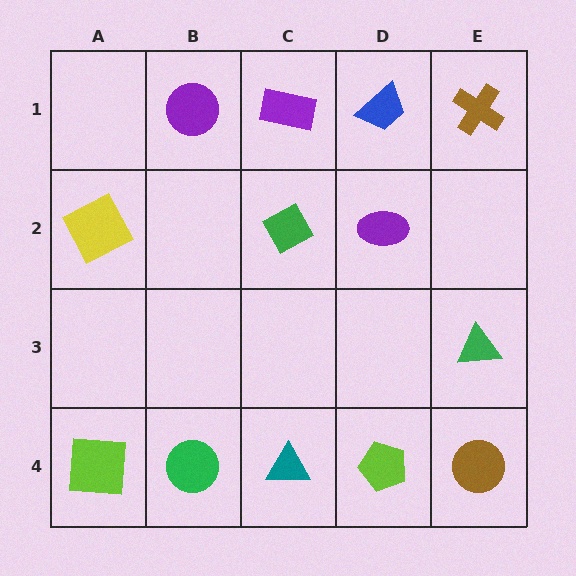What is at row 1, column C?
A purple rectangle.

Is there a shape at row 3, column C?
No, that cell is empty.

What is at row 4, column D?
A lime pentagon.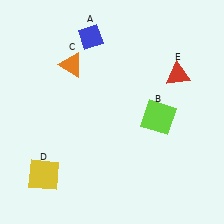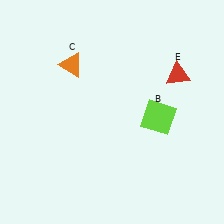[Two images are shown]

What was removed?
The blue diamond (A), the yellow square (D) were removed in Image 2.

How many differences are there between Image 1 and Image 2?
There are 2 differences between the two images.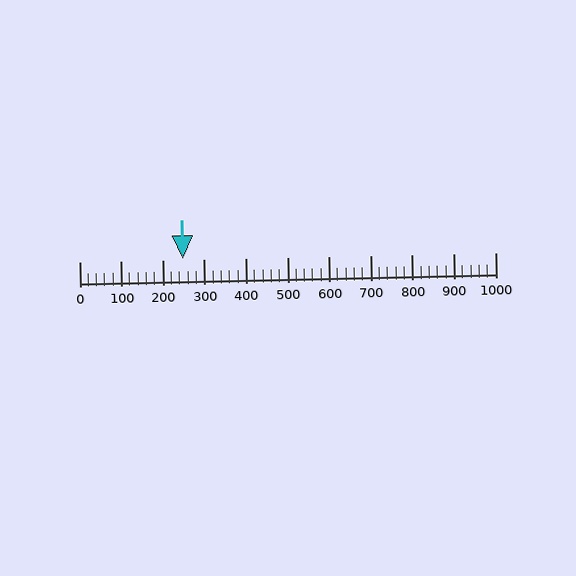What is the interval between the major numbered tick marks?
The major tick marks are spaced 100 units apart.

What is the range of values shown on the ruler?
The ruler shows values from 0 to 1000.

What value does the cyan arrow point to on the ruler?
The cyan arrow points to approximately 249.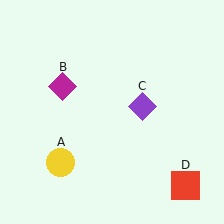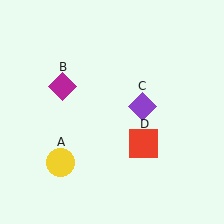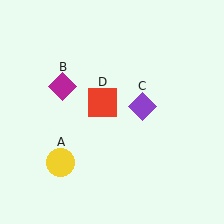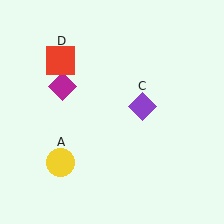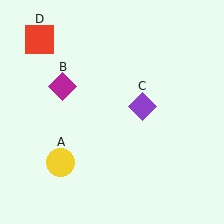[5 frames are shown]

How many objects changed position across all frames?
1 object changed position: red square (object D).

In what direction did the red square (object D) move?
The red square (object D) moved up and to the left.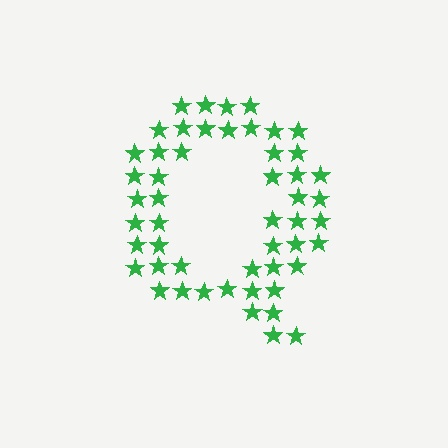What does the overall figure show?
The overall figure shows the letter Q.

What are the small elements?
The small elements are stars.